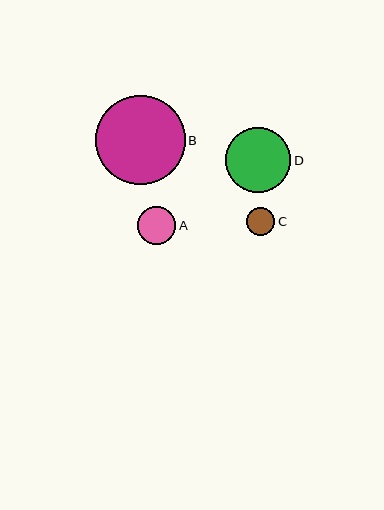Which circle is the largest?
Circle B is the largest with a size of approximately 89 pixels.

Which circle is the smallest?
Circle C is the smallest with a size of approximately 28 pixels.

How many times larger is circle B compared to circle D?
Circle B is approximately 1.4 times the size of circle D.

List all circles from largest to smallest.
From largest to smallest: B, D, A, C.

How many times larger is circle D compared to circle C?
Circle D is approximately 2.3 times the size of circle C.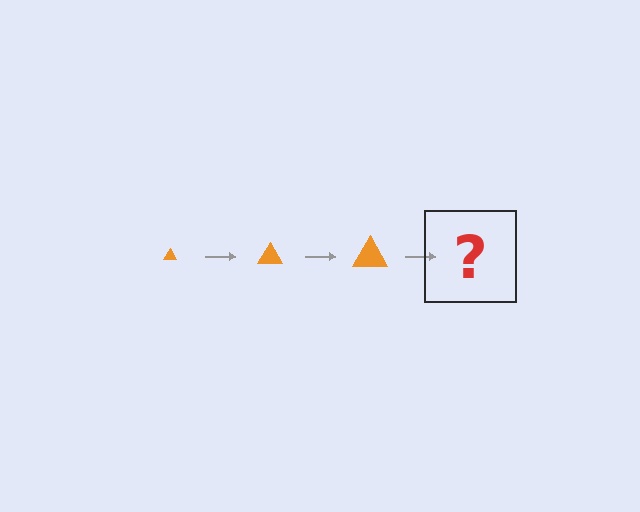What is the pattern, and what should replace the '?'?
The pattern is that the triangle gets progressively larger each step. The '?' should be an orange triangle, larger than the previous one.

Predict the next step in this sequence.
The next step is an orange triangle, larger than the previous one.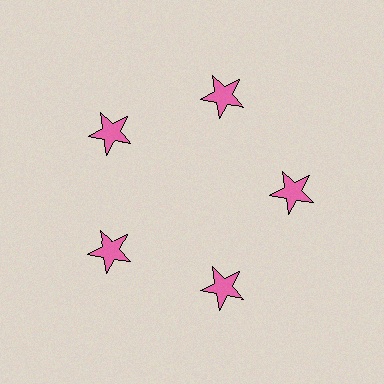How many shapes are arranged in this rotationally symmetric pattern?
There are 5 shapes, arranged in 5 groups of 1.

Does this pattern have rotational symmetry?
Yes, this pattern has 5-fold rotational symmetry. It looks the same after rotating 72 degrees around the center.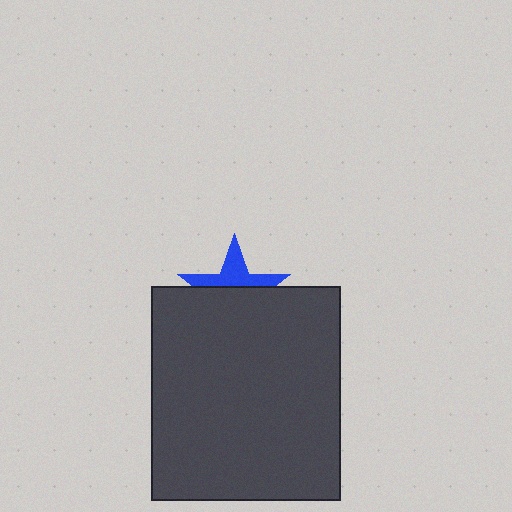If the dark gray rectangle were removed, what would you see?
You would see the complete blue star.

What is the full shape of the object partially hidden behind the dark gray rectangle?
The partially hidden object is a blue star.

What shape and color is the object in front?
The object in front is a dark gray rectangle.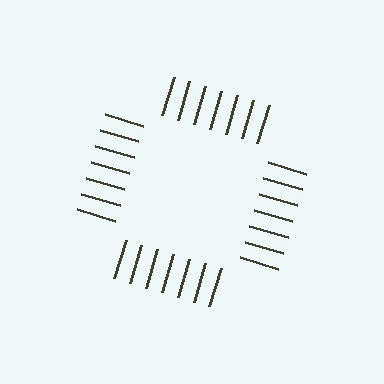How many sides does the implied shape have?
4 sides — the line-ends trace a square.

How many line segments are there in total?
28 — 7 along each of the 4 edges.